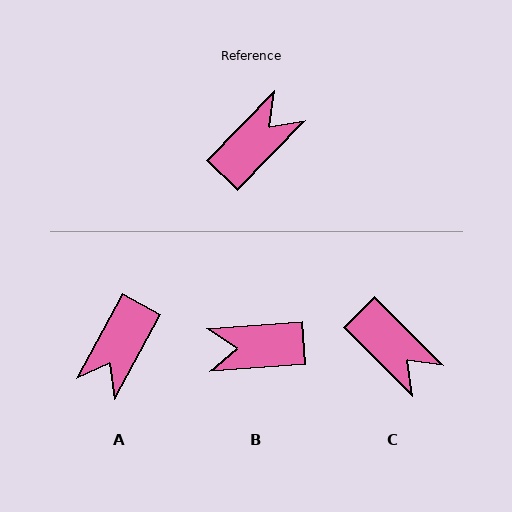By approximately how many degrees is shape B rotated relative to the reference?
Approximately 138 degrees counter-clockwise.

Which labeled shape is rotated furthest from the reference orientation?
A, about 164 degrees away.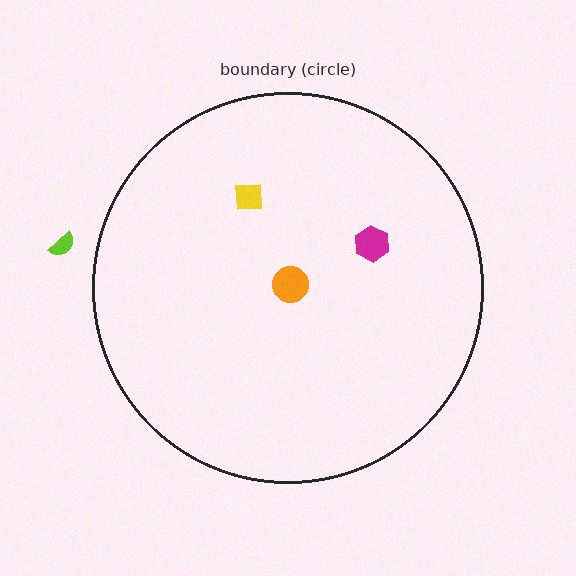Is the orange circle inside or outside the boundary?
Inside.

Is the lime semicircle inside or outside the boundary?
Outside.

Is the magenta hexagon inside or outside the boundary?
Inside.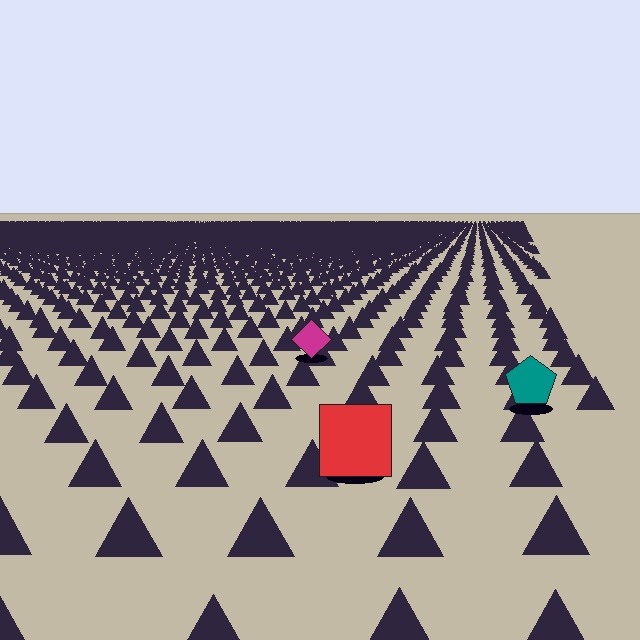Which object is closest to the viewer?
The red square is closest. The texture marks near it are larger and more spread out.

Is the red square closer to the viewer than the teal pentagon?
Yes. The red square is closer — you can tell from the texture gradient: the ground texture is coarser near it.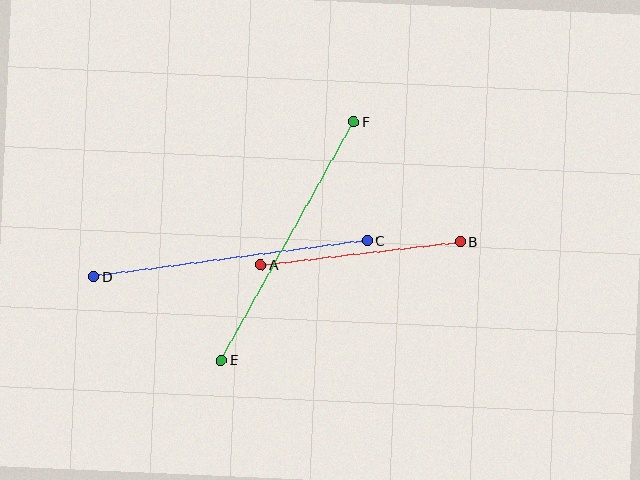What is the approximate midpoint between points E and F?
The midpoint is at approximately (288, 241) pixels.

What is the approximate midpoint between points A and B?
The midpoint is at approximately (361, 253) pixels.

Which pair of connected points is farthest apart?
Points C and D are farthest apart.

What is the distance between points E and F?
The distance is approximately 273 pixels.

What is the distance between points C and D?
The distance is approximately 276 pixels.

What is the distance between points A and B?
The distance is approximately 201 pixels.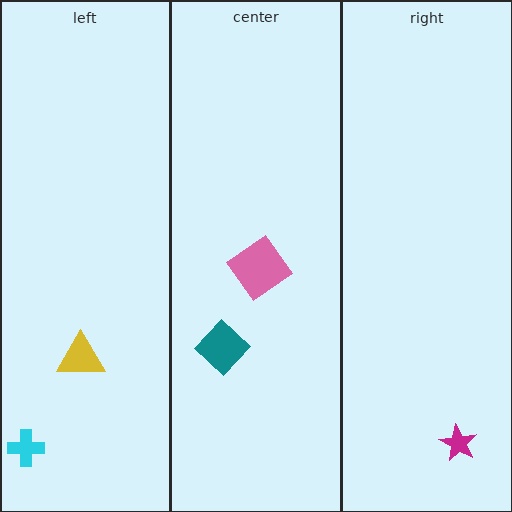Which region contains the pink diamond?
The center region.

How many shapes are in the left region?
2.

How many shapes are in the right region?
1.